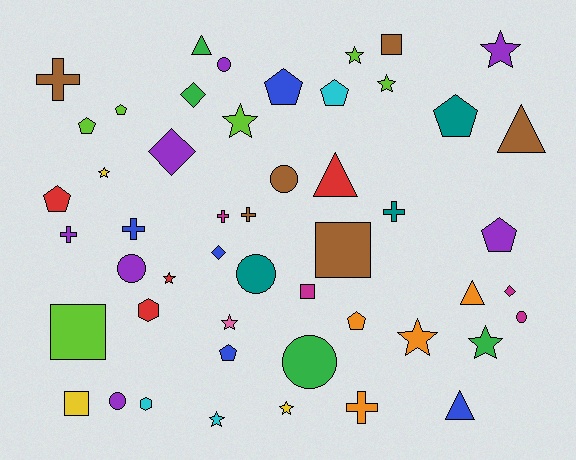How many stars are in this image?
There are 11 stars.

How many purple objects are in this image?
There are 7 purple objects.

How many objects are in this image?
There are 50 objects.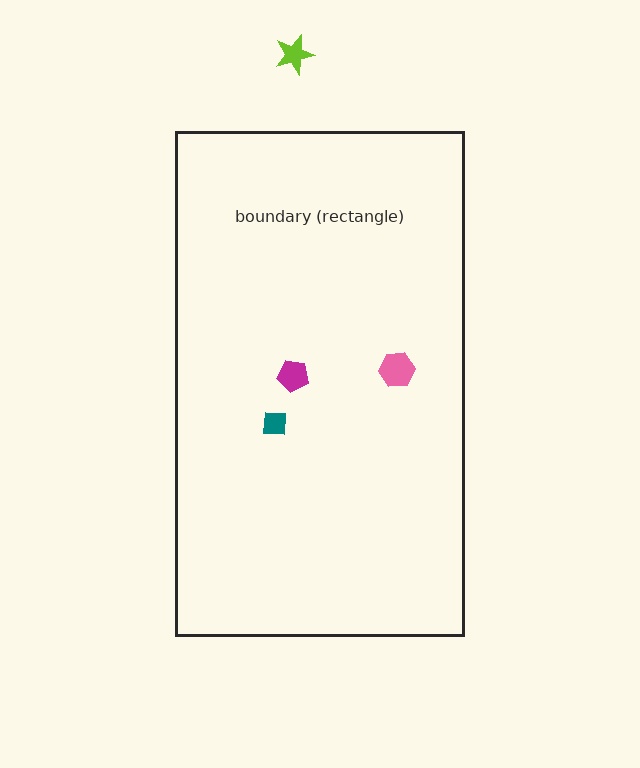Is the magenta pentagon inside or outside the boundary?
Inside.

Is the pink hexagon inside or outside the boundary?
Inside.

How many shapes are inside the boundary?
3 inside, 1 outside.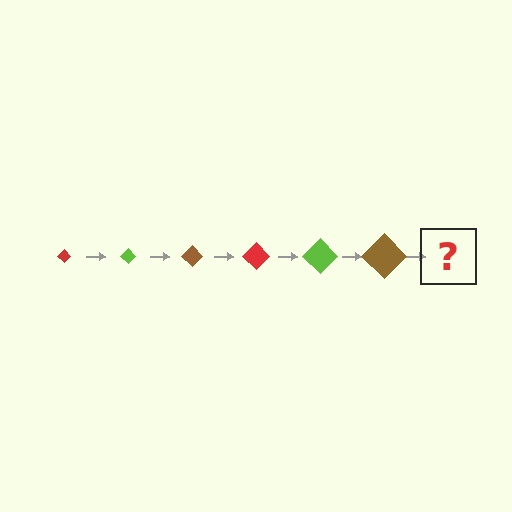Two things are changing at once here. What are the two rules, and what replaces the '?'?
The two rules are that the diamond grows larger each step and the color cycles through red, lime, and brown. The '?' should be a red diamond, larger than the previous one.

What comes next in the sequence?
The next element should be a red diamond, larger than the previous one.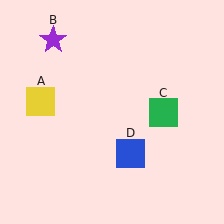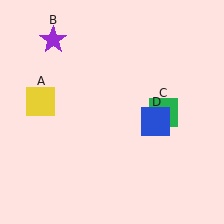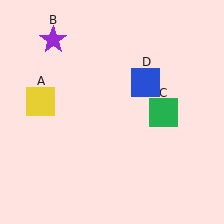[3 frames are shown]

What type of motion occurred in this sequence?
The blue square (object D) rotated counterclockwise around the center of the scene.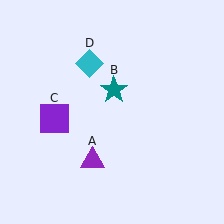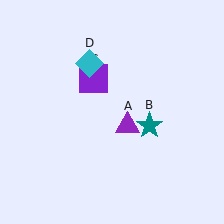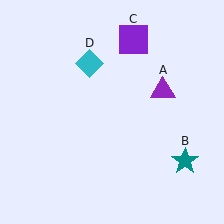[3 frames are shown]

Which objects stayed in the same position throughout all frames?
Cyan diamond (object D) remained stationary.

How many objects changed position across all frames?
3 objects changed position: purple triangle (object A), teal star (object B), purple square (object C).